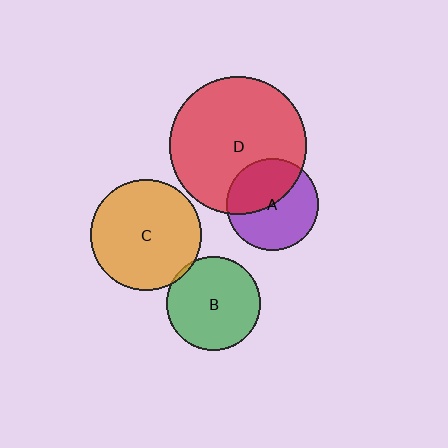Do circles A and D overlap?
Yes.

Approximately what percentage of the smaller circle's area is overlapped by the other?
Approximately 45%.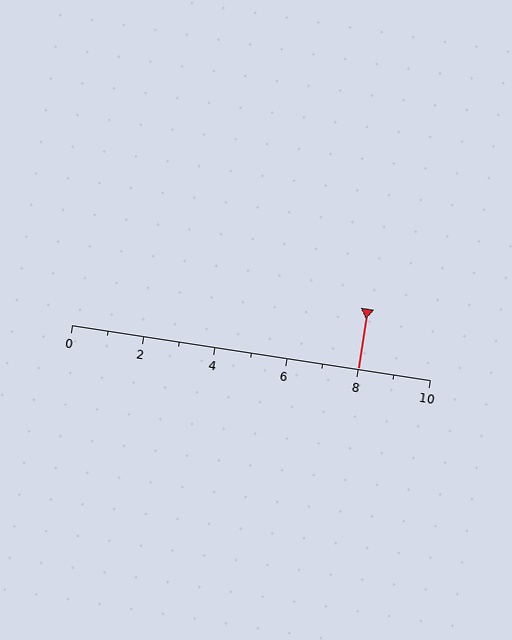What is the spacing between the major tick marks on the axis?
The major ticks are spaced 2 apart.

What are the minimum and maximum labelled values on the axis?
The axis runs from 0 to 10.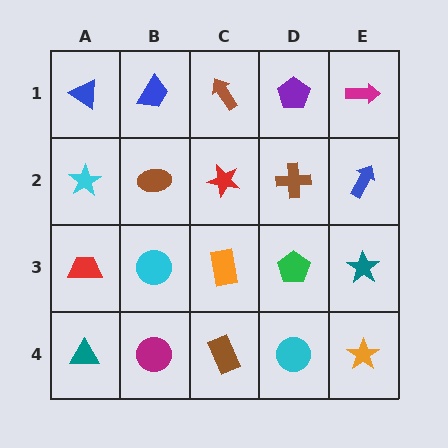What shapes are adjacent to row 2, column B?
A blue trapezoid (row 1, column B), a cyan circle (row 3, column B), a cyan star (row 2, column A), a red star (row 2, column C).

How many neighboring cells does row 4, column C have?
3.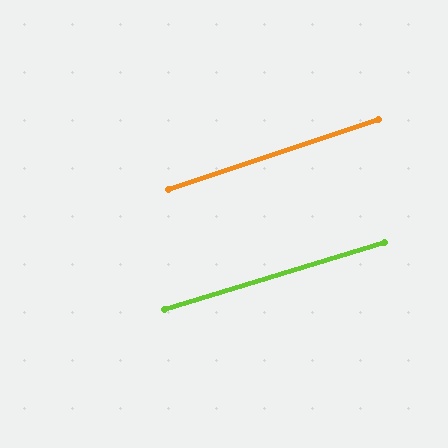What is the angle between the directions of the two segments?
Approximately 1 degree.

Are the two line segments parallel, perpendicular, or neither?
Parallel — their directions differ by only 1.4°.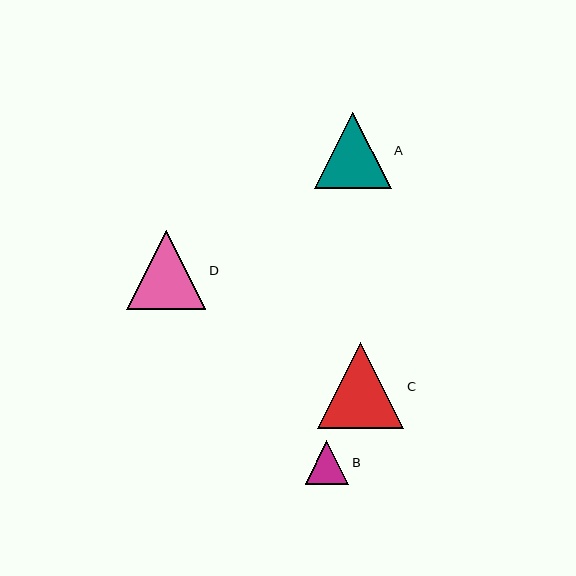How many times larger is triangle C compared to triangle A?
Triangle C is approximately 1.1 times the size of triangle A.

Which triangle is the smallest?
Triangle B is the smallest with a size of approximately 44 pixels.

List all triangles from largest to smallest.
From largest to smallest: C, D, A, B.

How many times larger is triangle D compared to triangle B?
Triangle D is approximately 1.8 times the size of triangle B.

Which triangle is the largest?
Triangle C is the largest with a size of approximately 86 pixels.